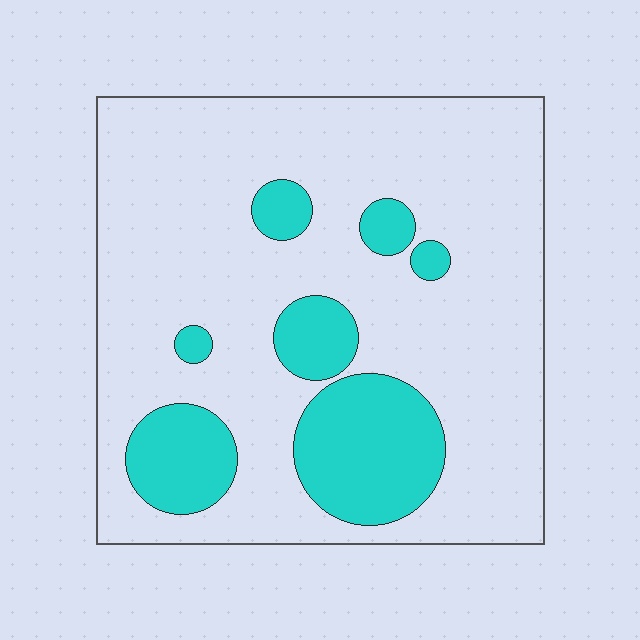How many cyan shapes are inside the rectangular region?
7.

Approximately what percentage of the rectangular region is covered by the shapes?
Approximately 20%.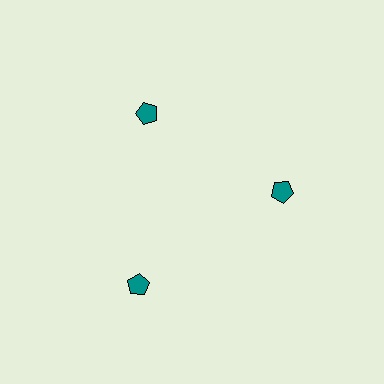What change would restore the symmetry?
The symmetry would be restored by moving it inward, back onto the ring so that all 3 pentagons sit at equal angles and equal distance from the center.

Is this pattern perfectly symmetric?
No. The 3 teal pentagons are arranged in a ring, but one element near the 7 o'clock position is pushed outward from the center, breaking the 3-fold rotational symmetry.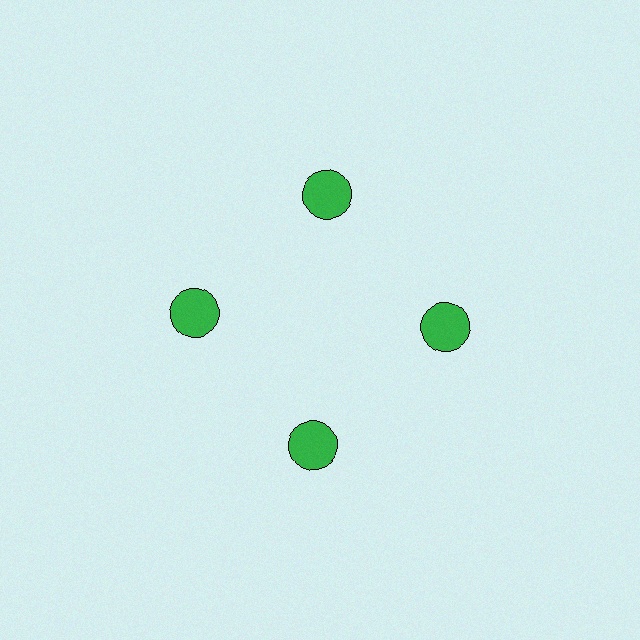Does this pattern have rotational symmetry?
Yes, this pattern has 4-fold rotational symmetry. It looks the same after rotating 90 degrees around the center.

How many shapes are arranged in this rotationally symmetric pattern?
There are 4 shapes, arranged in 4 groups of 1.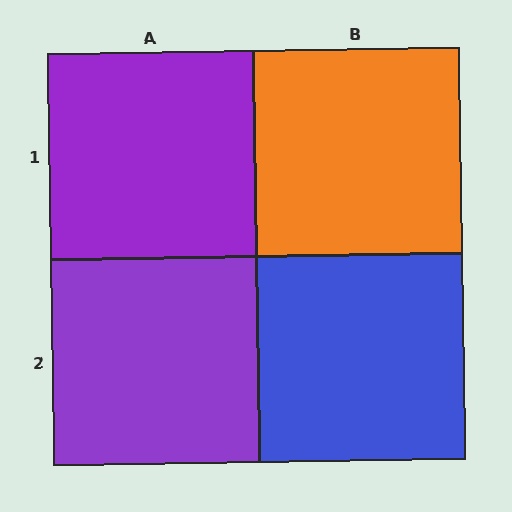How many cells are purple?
2 cells are purple.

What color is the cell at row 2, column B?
Blue.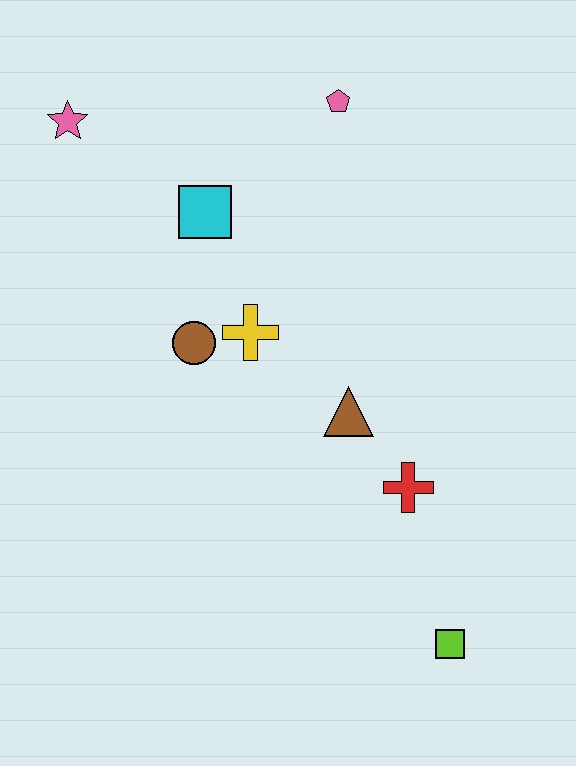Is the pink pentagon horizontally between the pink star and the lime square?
Yes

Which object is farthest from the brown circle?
The lime square is farthest from the brown circle.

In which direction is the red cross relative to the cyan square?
The red cross is below the cyan square.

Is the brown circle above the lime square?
Yes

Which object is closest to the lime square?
The red cross is closest to the lime square.